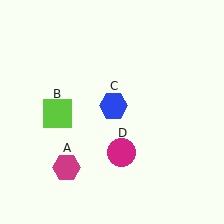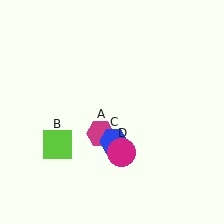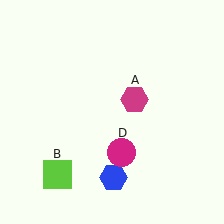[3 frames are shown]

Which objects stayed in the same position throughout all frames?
Magenta circle (object D) remained stationary.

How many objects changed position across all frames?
3 objects changed position: magenta hexagon (object A), lime square (object B), blue hexagon (object C).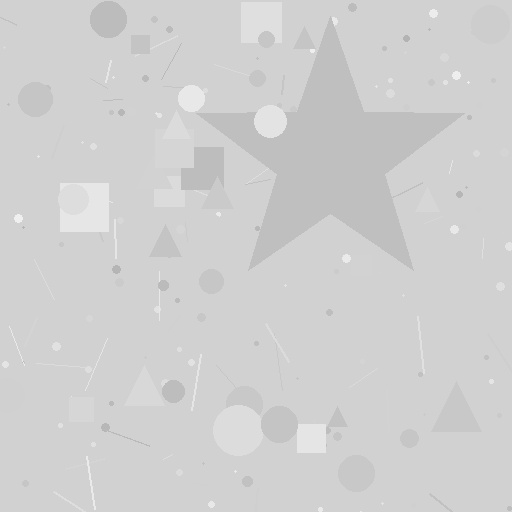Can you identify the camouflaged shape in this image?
The camouflaged shape is a star.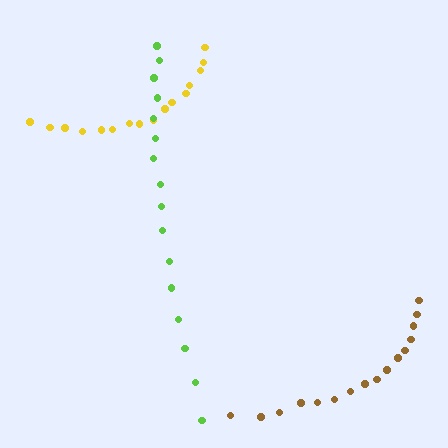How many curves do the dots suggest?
There are 3 distinct paths.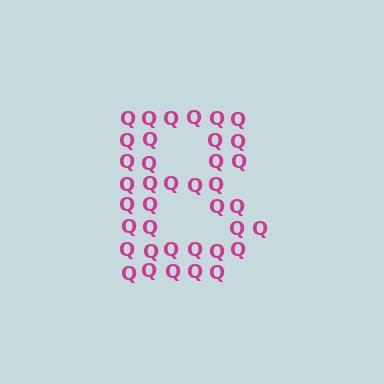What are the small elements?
The small elements are letter Q's.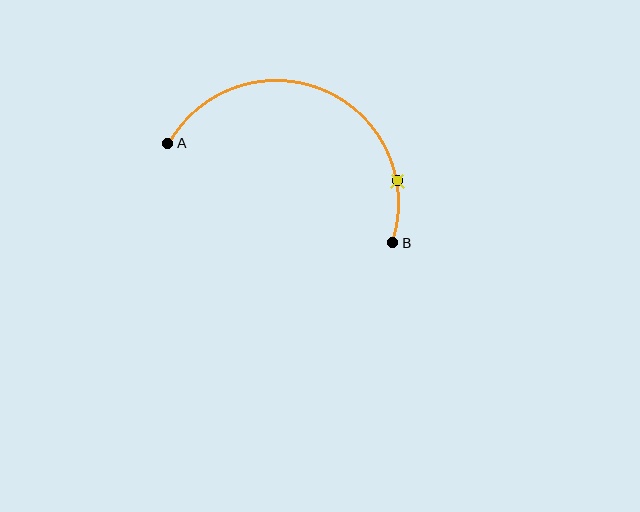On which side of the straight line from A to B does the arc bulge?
The arc bulges above the straight line connecting A and B.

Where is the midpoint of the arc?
The arc midpoint is the point on the curve farthest from the straight line joining A and B. It sits above that line.